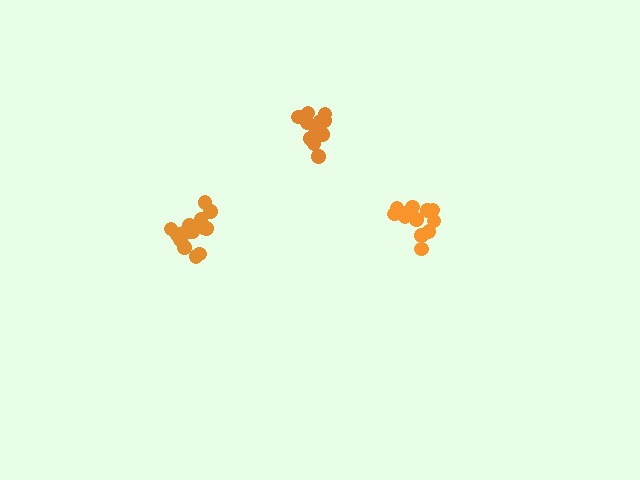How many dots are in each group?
Group 1: 12 dots, Group 2: 13 dots, Group 3: 14 dots (39 total).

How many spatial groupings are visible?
There are 3 spatial groupings.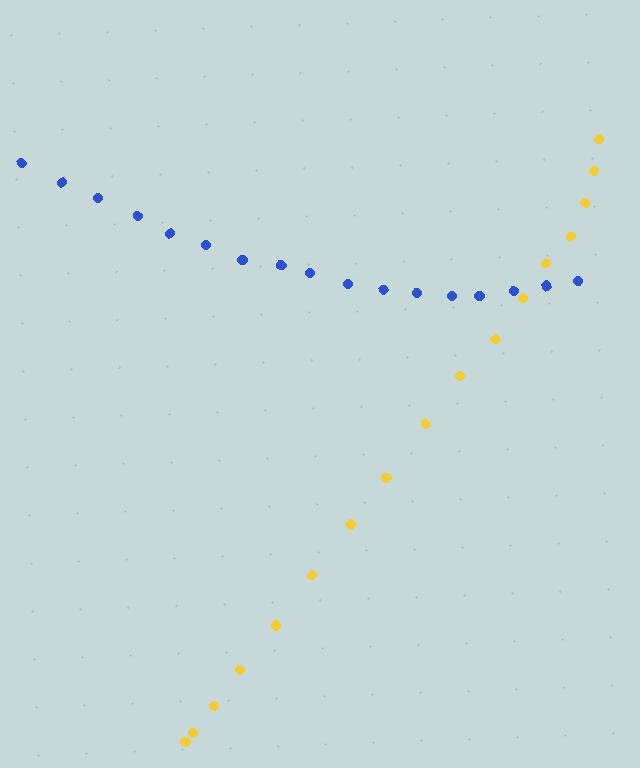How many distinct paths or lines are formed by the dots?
There are 2 distinct paths.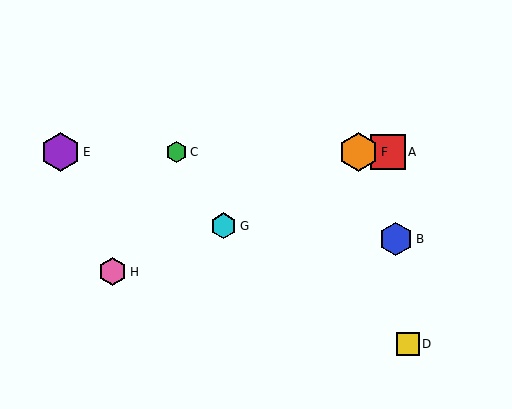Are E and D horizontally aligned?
No, E is at y≈152 and D is at y≈344.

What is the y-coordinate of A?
Object A is at y≈152.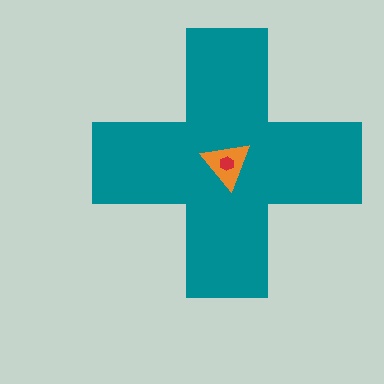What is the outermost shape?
The teal cross.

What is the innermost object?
The red hexagon.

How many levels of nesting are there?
3.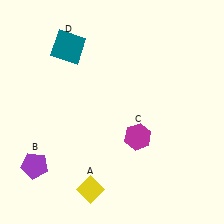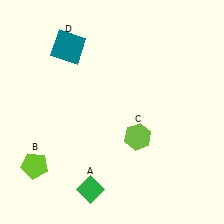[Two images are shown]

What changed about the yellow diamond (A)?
In Image 1, A is yellow. In Image 2, it changed to green.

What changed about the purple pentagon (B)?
In Image 1, B is purple. In Image 2, it changed to lime.